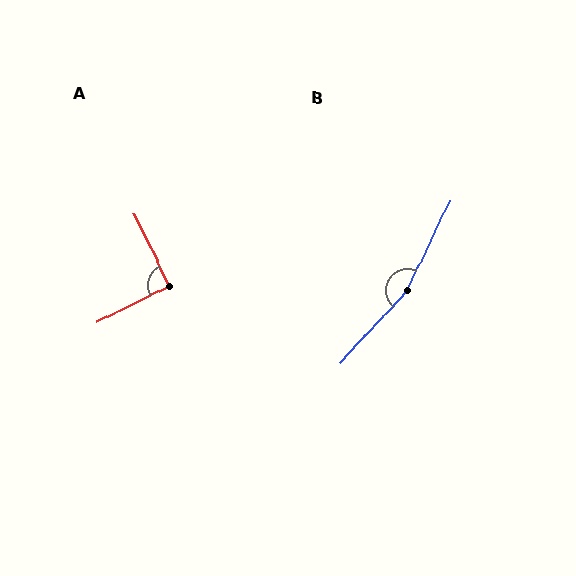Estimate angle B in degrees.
Approximately 163 degrees.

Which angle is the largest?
B, at approximately 163 degrees.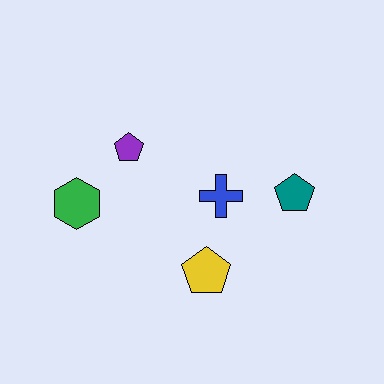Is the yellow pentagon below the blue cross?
Yes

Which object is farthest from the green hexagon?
The teal pentagon is farthest from the green hexagon.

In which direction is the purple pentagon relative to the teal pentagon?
The purple pentagon is to the left of the teal pentagon.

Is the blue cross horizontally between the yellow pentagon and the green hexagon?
No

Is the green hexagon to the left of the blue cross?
Yes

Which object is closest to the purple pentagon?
The green hexagon is closest to the purple pentagon.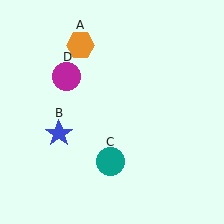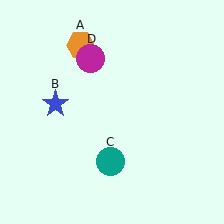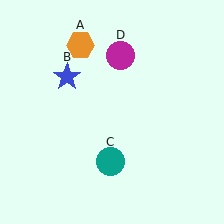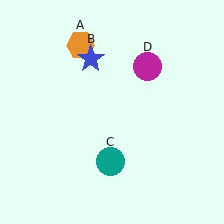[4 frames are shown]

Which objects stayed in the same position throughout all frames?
Orange hexagon (object A) and teal circle (object C) remained stationary.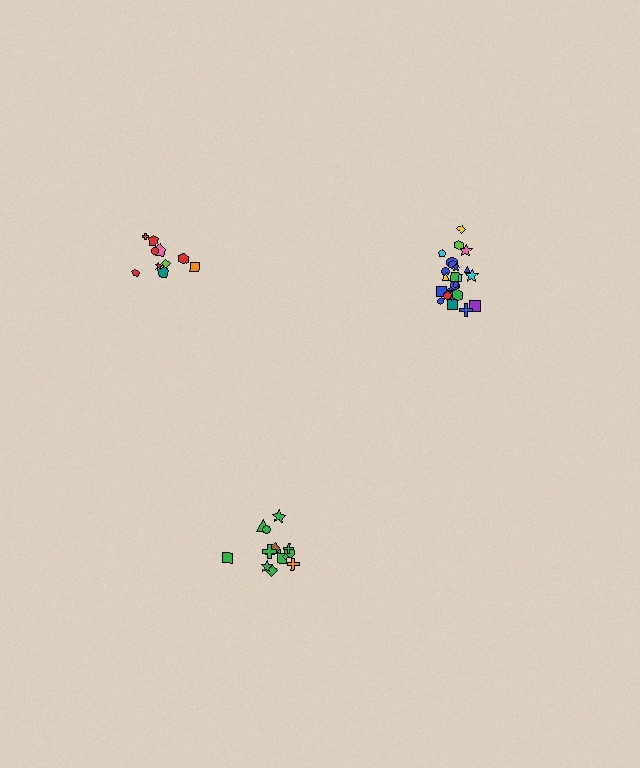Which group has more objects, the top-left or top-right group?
The top-right group.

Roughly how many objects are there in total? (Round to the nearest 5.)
Roughly 50 objects in total.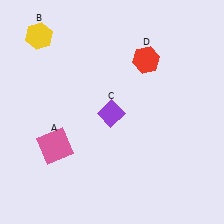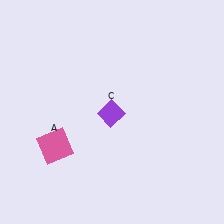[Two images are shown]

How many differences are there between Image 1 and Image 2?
There are 2 differences between the two images.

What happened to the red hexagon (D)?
The red hexagon (D) was removed in Image 2. It was in the top-right area of Image 1.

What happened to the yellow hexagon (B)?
The yellow hexagon (B) was removed in Image 2. It was in the top-left area of Image 1.